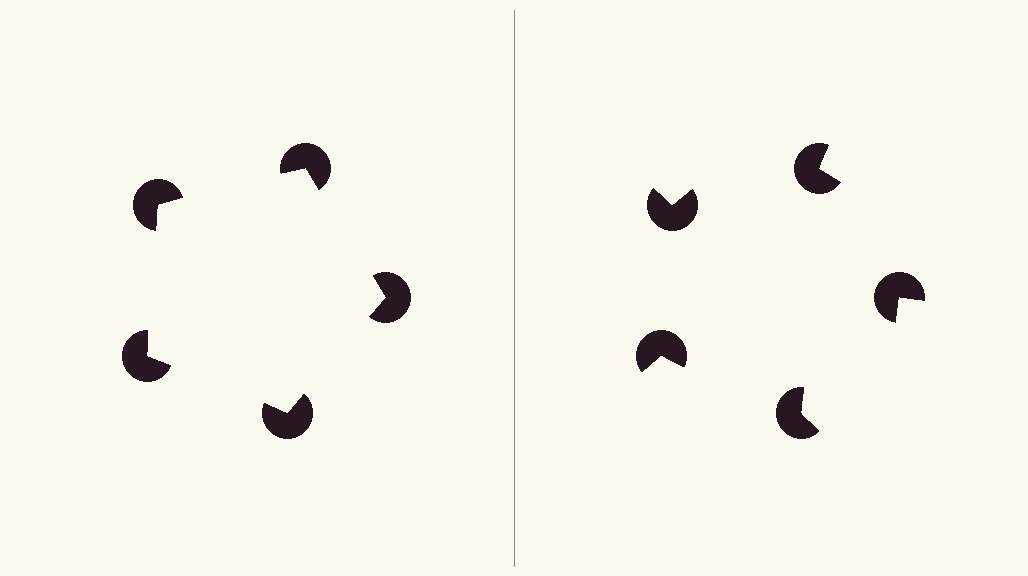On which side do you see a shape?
An illusory pentagon appears on the left side. On the right side the wedge cuts are rotated, so no coherent shape forms.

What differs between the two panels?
The pac-man discs are positioned identically on both sides; only the wedge orientations differ. On the left they align to a pentagon; on the right they are misaligned.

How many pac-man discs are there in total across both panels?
10 — 5 on each side.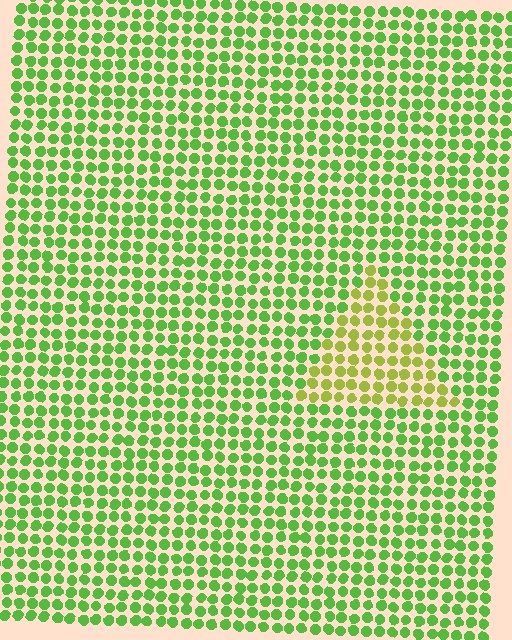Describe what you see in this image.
The image is filled with small lime elements in a uniform arrangement. A triangle-shaped region is visible where the elements are tinted to a slightly different hue, forming a subtle color boundary.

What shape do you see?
I see a triangle.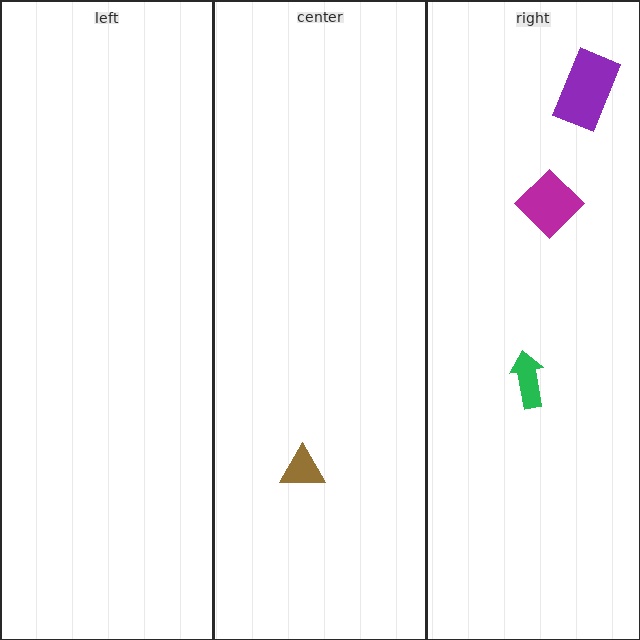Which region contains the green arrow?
The right region.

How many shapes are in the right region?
3.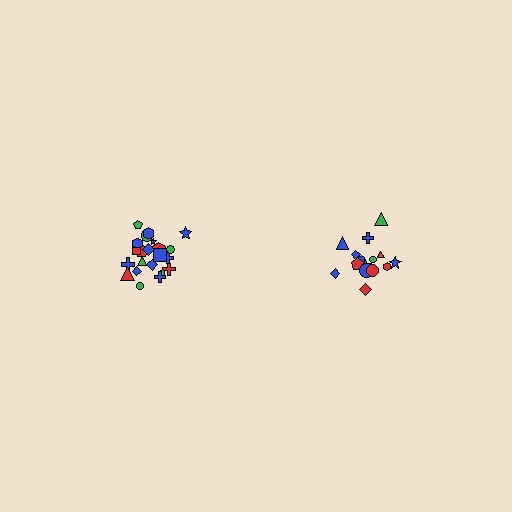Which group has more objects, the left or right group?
The left group.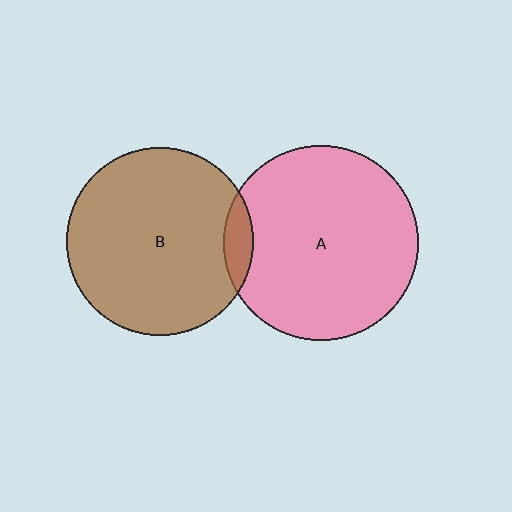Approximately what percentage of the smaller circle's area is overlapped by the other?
Approximately 10%.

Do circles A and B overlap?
Yes.